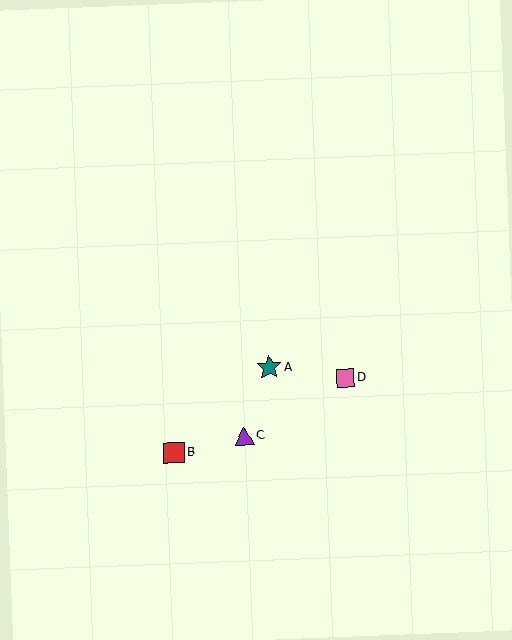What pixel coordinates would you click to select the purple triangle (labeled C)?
Click at (244, 436) to select the purple triangle C.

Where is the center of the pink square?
The center of the pink square is at (345, 378).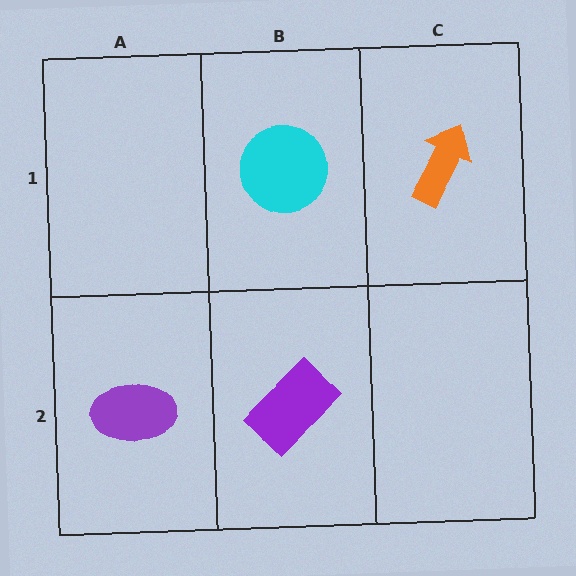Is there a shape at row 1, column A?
No, that cell is empty.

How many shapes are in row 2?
2 shapes.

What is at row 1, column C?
An orange arrow.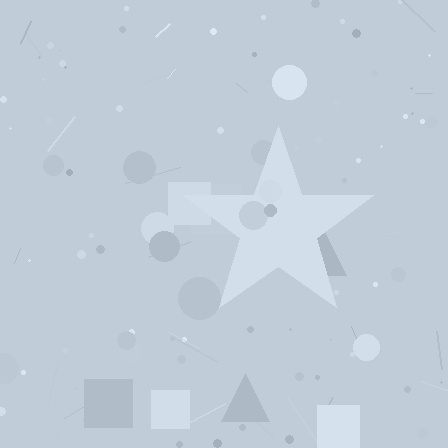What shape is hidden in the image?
A star is hidden in the image.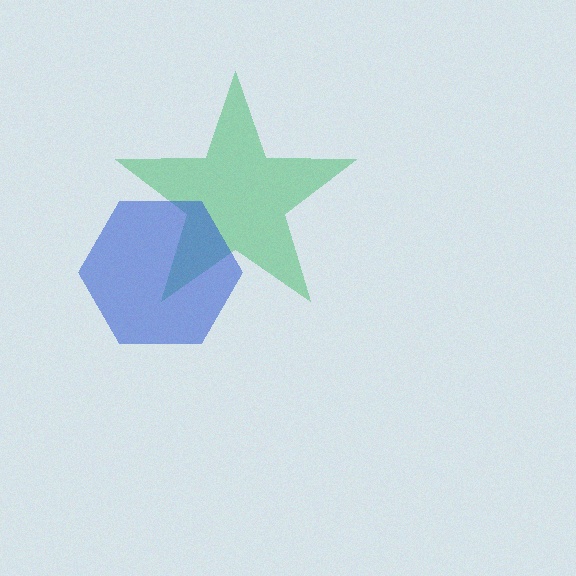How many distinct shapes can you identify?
There are 2 distinct shapes: a green star, a blue hexagon.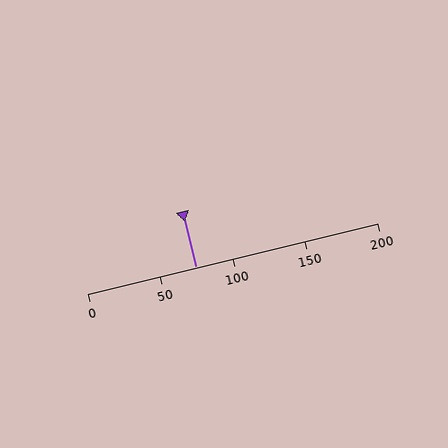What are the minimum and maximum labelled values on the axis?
The axis runs from 0 to 200.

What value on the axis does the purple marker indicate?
The marker indicates approximately 75.